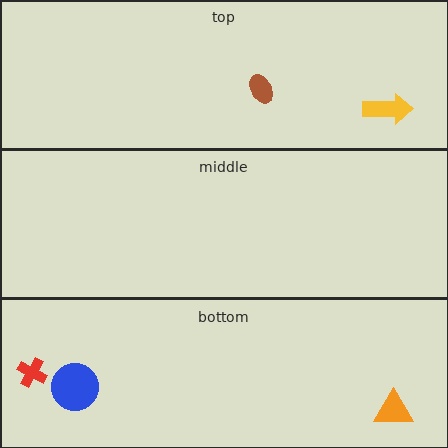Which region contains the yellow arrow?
The top region.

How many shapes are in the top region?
2.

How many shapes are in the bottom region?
3.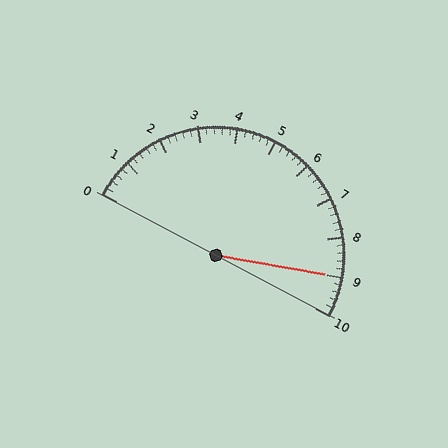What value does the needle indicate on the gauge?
The needle indicates approximately 9.0.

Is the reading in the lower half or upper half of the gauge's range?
The reading is in the upper half of the range (0 to 10).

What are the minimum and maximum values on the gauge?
The gauge ranges from 0 to 10.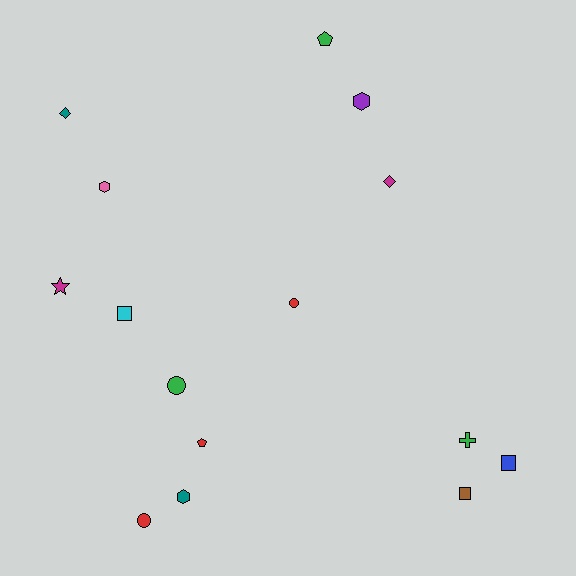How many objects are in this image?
There are 15 objects.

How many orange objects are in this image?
There are no orange objects.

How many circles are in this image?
There are 3 circles.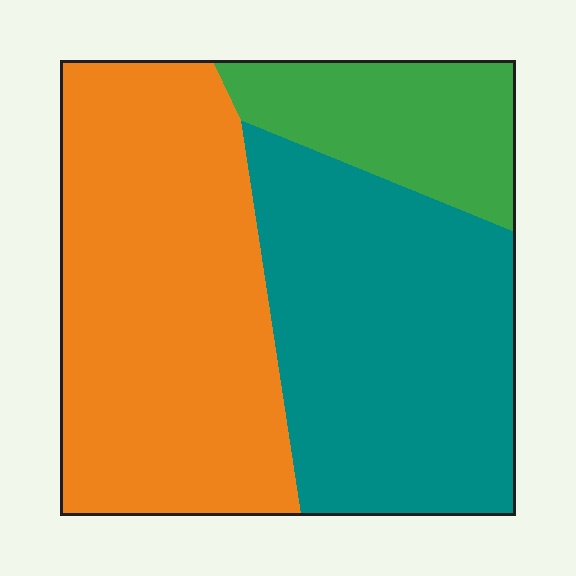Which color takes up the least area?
Green, at roughly 15%.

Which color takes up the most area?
Orange, at roughly 45%.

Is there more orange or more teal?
Orange.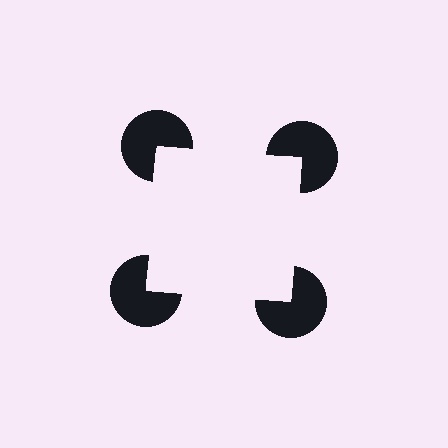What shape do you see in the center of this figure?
An illusory square — its edges are inferred from the aligned wedge cuts in the pac-man discs, not physically drawn.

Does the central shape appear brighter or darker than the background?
It typically appears slightly brighter than the background, even though no actual brightness change is drawn.